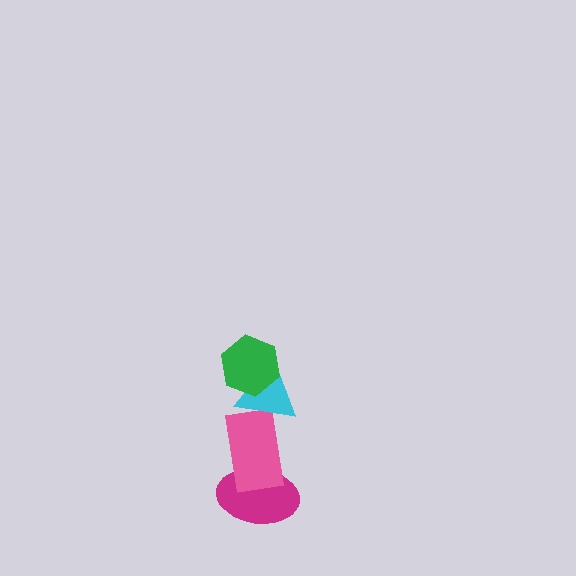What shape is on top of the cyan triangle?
The green hexagon is on top of the cyan triangle.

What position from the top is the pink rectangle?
The pink rectangle is 3rd from the top.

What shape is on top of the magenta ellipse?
The pink rectangle is on top of the magenta ellipse.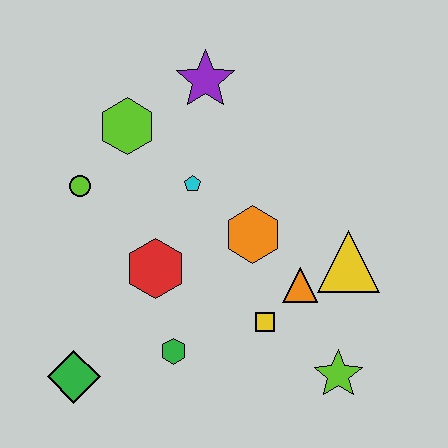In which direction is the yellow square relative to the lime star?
The yellow square is to the left of the lime star.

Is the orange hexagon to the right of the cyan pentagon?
Yes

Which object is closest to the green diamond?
The green hexagon is closest to the green diamond.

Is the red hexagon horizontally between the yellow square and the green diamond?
Yes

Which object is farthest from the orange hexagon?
The green diamond is farthest from the orange hexagon.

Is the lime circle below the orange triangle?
No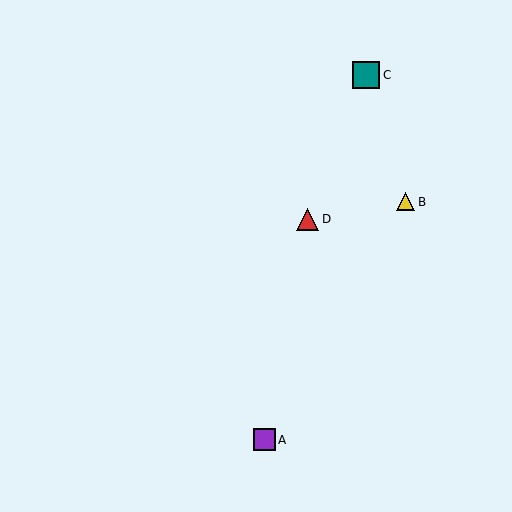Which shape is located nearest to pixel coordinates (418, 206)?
The yellow triangle (labeled B) at (406, 202) is nearest to that location.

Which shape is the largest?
The teal square (labeled C) is the largest.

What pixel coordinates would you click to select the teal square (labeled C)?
Click at (366, 75) to select the teal square C.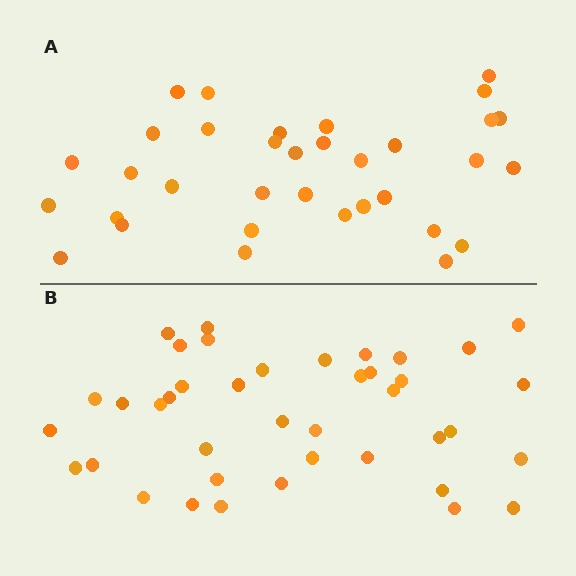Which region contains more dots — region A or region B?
Region B (the bottom region) has more dots.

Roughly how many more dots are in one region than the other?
Region B has about 6 more dots than region A.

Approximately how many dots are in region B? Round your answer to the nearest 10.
About 40 dots.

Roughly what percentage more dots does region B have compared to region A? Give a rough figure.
About 20% more.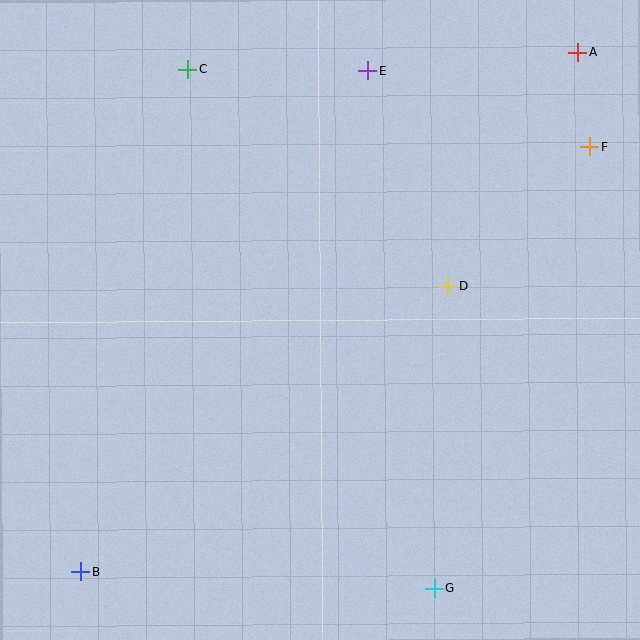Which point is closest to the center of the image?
Point D at (448, 286) is closest to the center.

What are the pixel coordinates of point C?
Point C is at (188, 69).